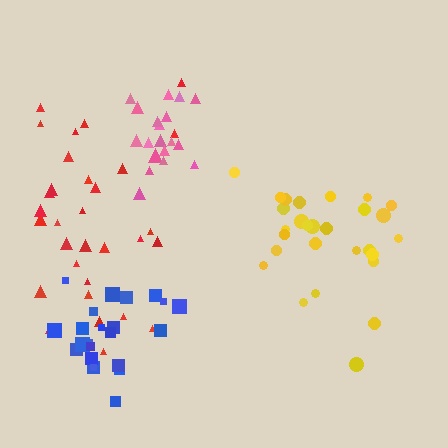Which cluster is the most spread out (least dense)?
Red.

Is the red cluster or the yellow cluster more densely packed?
Yellow.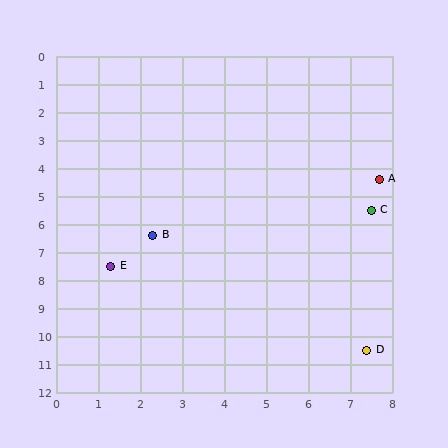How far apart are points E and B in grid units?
Points E and B are about 1.5 grid units apart.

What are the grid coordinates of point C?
Point C is at approximately (7.5, 5.5).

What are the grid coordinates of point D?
Point D is at approximately (7.4, 10.5).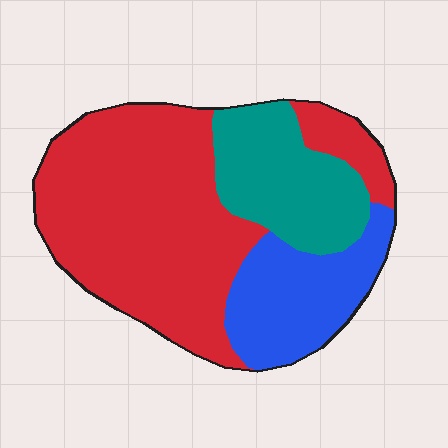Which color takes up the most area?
Red, at roughly 60%.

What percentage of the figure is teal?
Teal takes up about one fifth (1/5) of the figure.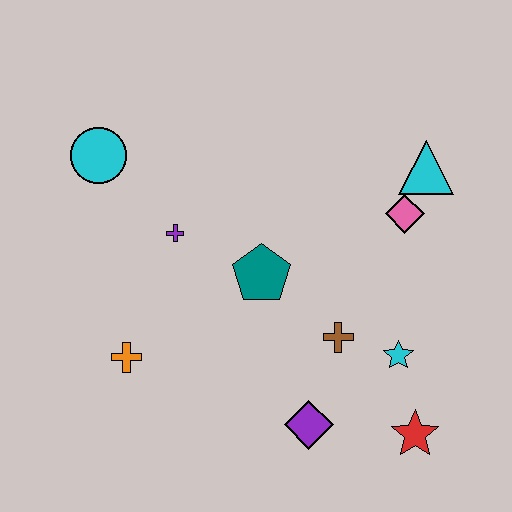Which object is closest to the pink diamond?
The cyan triangle is closest to the pink diamond.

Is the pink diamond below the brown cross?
No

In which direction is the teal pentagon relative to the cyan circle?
The teal pentagon is to the right of the cyan circle.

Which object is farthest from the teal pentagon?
The red star is farthest from the teal pentagon.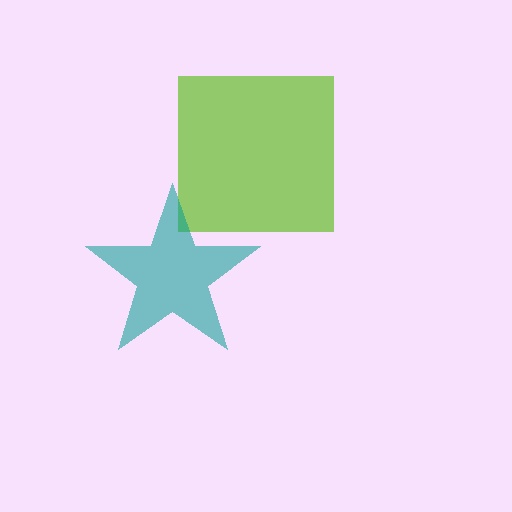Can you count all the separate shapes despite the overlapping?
Yes, there are 2 separate shapes.